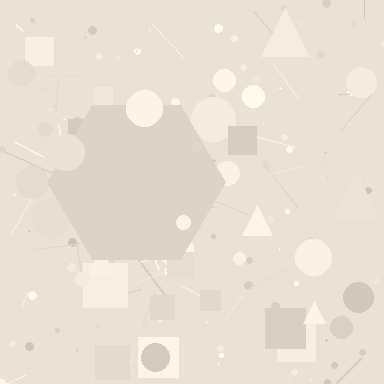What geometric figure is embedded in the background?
A hexagon is embedded in the background.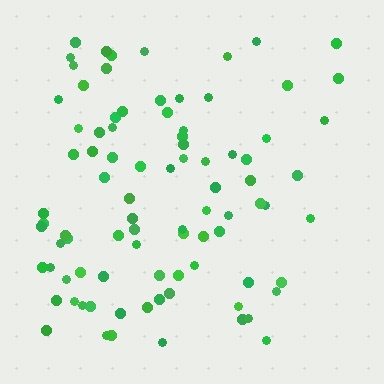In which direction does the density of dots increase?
From right to left, with the left side densest.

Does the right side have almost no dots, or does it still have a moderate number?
Still a moderate number, just noticeably fewer than the left.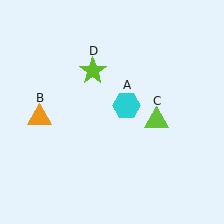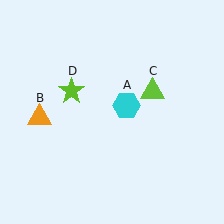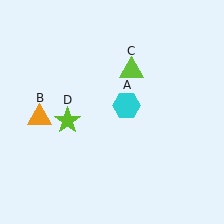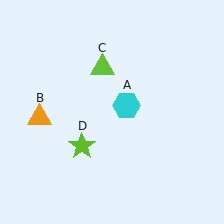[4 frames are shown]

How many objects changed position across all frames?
2 objects changed position: lime triangle (object C), lime star (object D).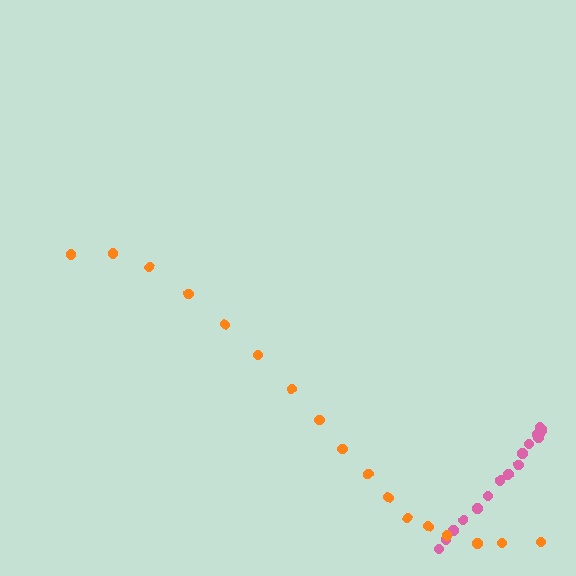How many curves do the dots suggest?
There are 2 distinct paths.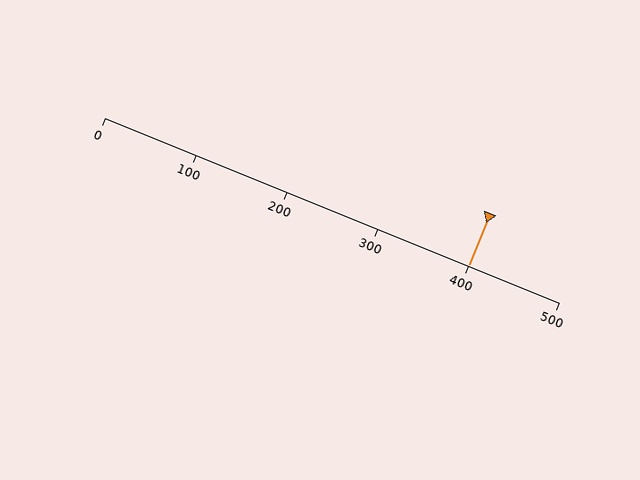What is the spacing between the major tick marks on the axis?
The major ticks are spaced 100 apart.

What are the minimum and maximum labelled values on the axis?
The axis runs from 0 to 500.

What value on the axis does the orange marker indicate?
The marker indicates approximately 400.